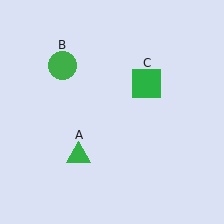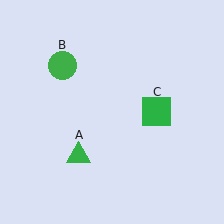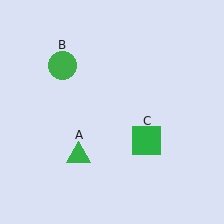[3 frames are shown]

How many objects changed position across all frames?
1 object changed position: green square (object C).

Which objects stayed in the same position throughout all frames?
Green triangle (object A) and green circle (object B) remained stationary.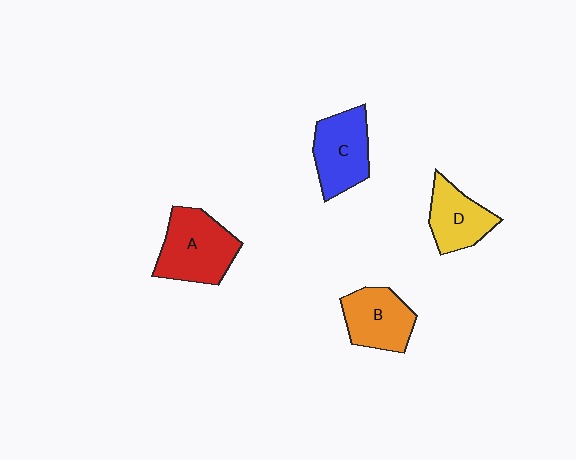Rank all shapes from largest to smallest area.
From largest to smallest: A (red), C (blue), B (orange), D (yellow).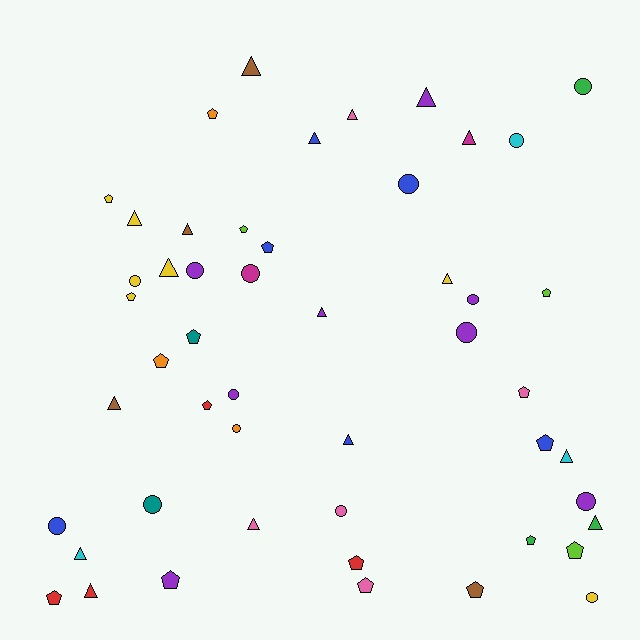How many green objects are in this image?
There are 3 green objects.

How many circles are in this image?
There are 15 circles.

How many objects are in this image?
There are 50 objects.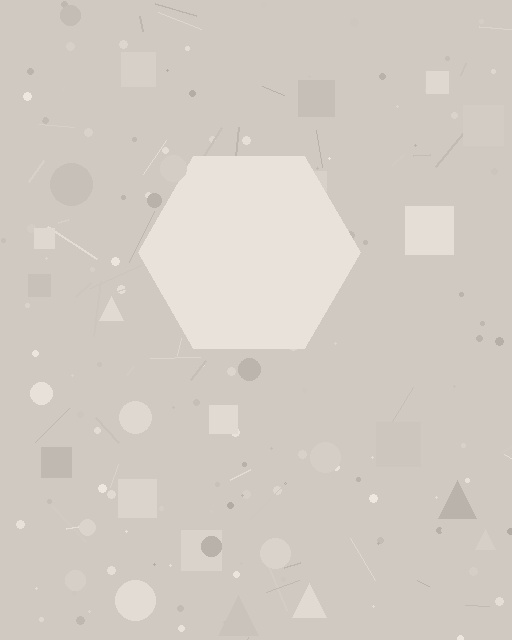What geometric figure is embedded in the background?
A hexagon is embedded in the background.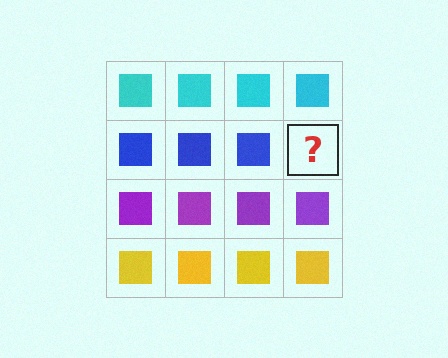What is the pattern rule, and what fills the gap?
The rule is that each row has a consistent color. The gap should be filled with a blue square.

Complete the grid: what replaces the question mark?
The question mark should be replaced with a blue square.